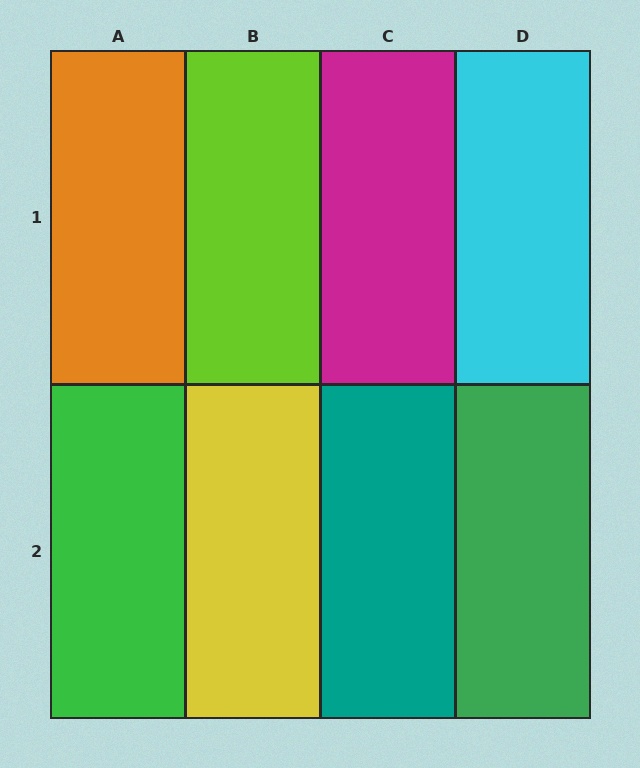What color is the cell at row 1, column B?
Lime.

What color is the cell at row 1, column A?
Orange.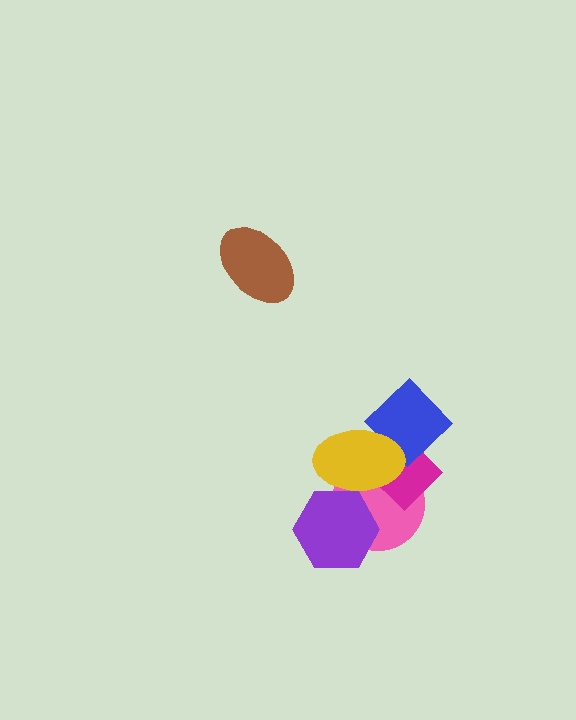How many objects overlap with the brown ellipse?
0 objects overlap with the brown ellipse.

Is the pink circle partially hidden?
Yes, it is partially covered by another shape.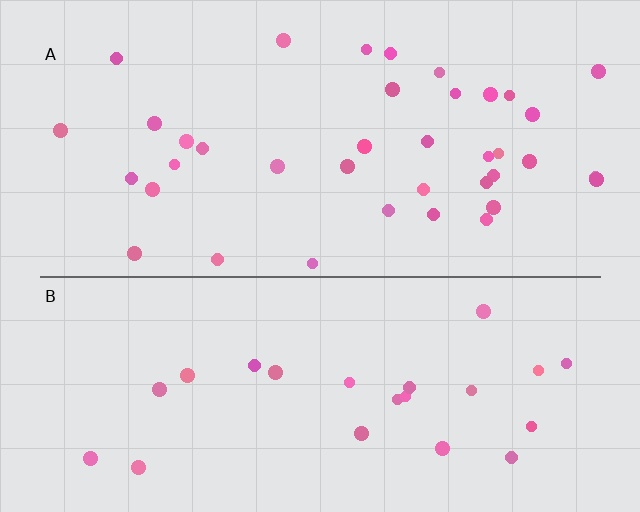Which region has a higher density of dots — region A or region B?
A (the top).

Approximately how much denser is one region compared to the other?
Approximately 1.7× — region A over region B.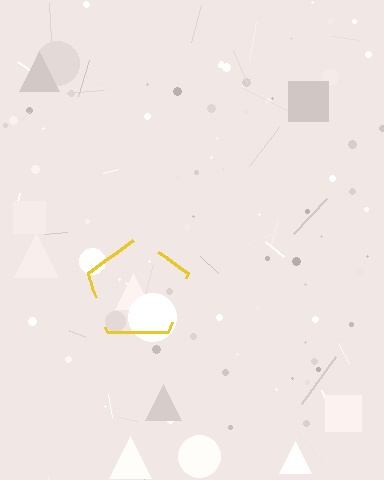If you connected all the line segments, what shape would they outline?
They would outline a pentagon.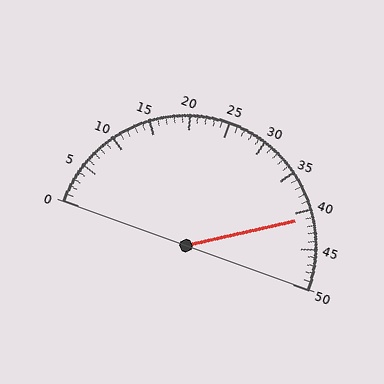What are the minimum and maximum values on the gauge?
The gauge ranges from 0 to 50.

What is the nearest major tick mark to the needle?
The nearest major tick mark is 40.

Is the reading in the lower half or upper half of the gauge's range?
The reading is in the upper half of the range (0 to 50).